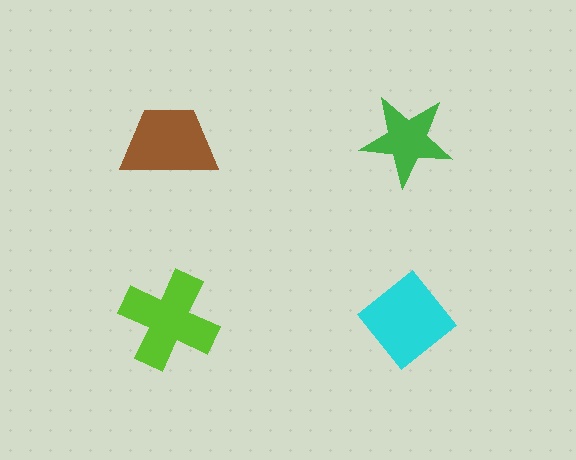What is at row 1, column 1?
A brown trapezoid.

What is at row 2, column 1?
A lime cross.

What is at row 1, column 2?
A green star.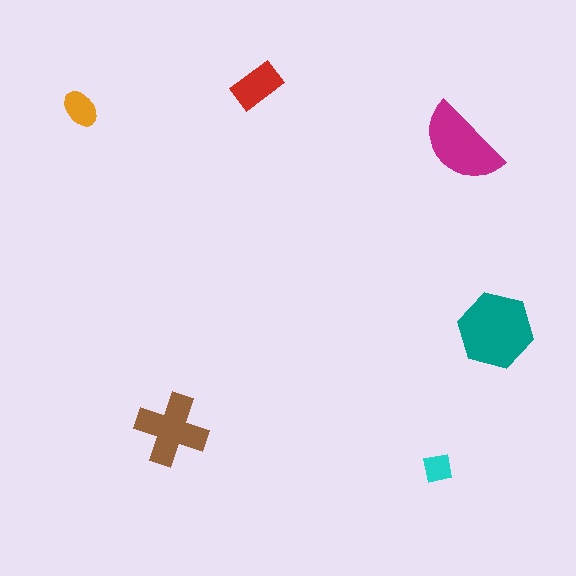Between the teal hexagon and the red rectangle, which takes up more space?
The teal hexagon.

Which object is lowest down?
The cyan square is bottommost.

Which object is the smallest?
The cyan square.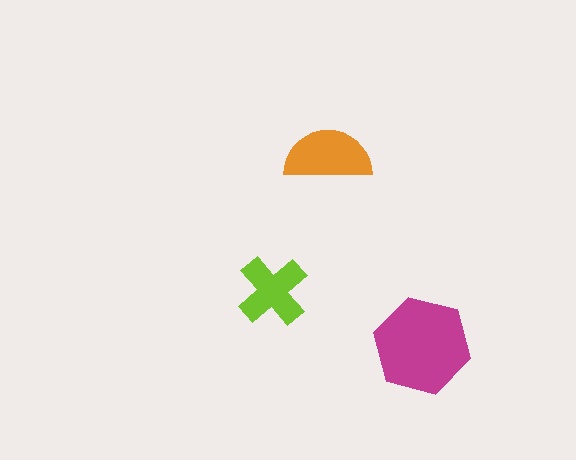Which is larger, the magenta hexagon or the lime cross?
The magenta hexagon.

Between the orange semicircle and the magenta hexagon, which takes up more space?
The magenta hexagon.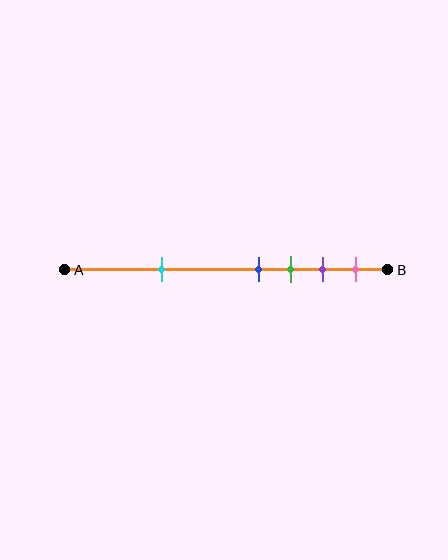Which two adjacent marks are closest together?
The blue and green marks are the closest adjacent pair.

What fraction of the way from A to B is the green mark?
The green mark is approximately 70% (0.7) of the way from A to B.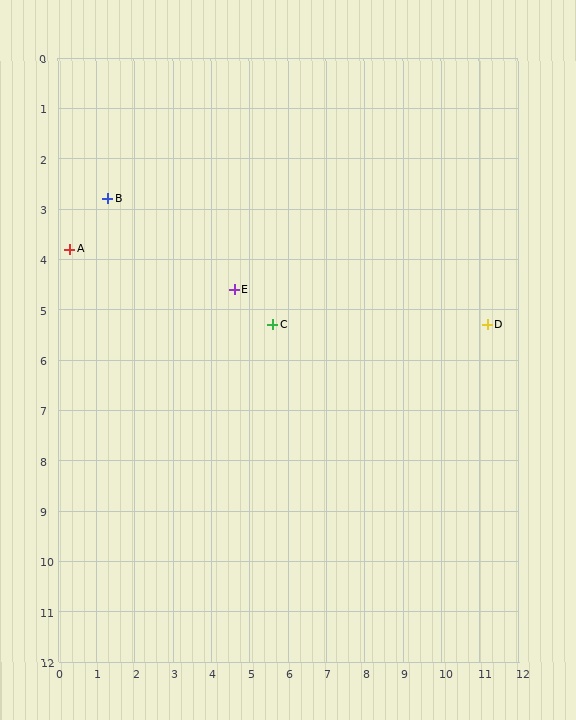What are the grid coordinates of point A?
Point A is at approximately (0.3, 3.8).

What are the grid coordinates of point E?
Point E is at approximately (4.6, 4.6).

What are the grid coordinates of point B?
Point B is at approximately (1.3, 2.8).